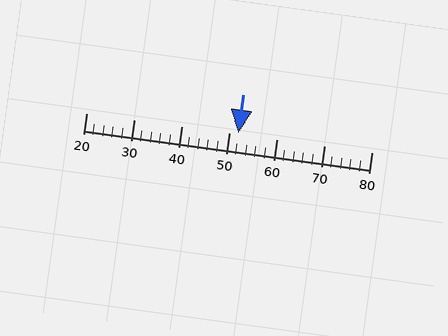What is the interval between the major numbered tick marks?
The major tick marks are spaced 10 units apart.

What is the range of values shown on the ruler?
The ruler shows values from 20 to 80.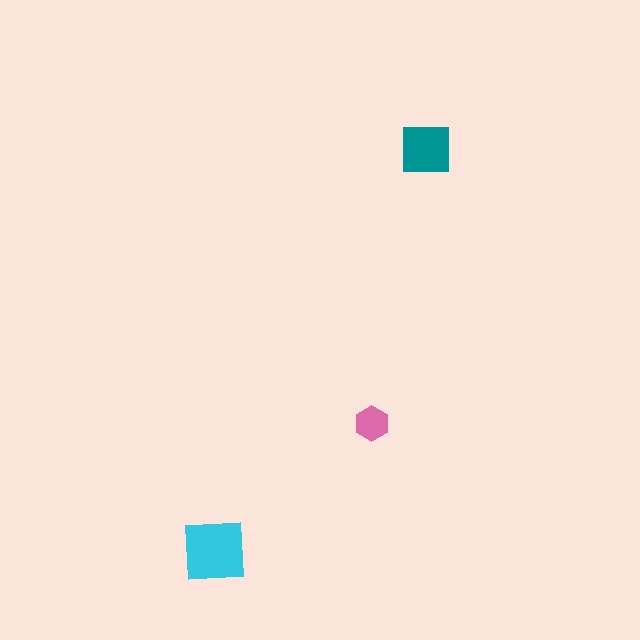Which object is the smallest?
The pink hexagon.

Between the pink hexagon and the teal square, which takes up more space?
The teal square.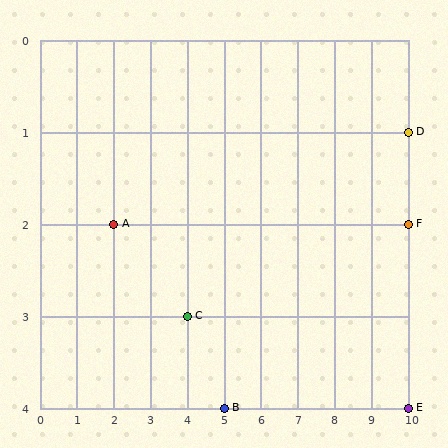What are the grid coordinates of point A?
Point A is at grid coordinates (2, 2).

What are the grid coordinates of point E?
Point E is at grid coordinates (10, 4).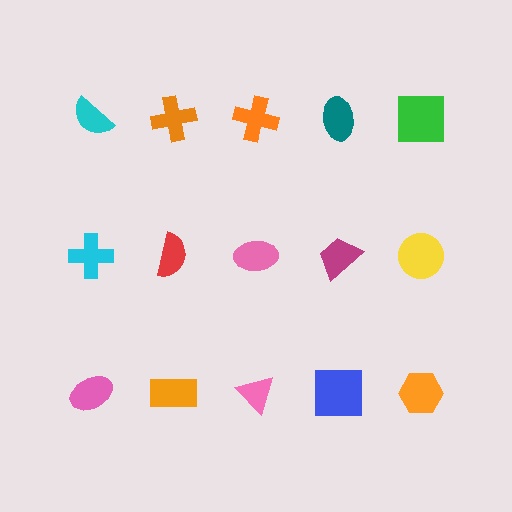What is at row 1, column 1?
A cyan semicircle.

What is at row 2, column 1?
A cyan cross.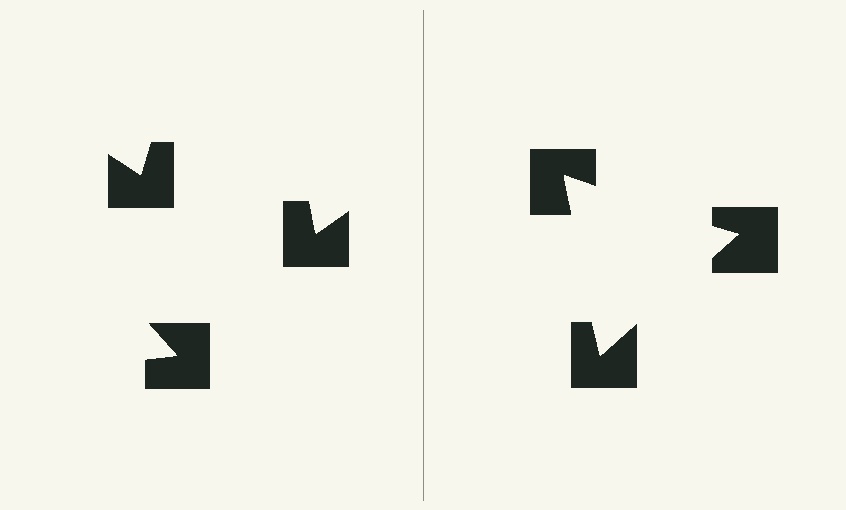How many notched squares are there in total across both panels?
6 — 3 on each side.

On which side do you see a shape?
An illusory triangle appears on the right side. On the left side the wedge cuts are rotated, so no coherent shape forms.